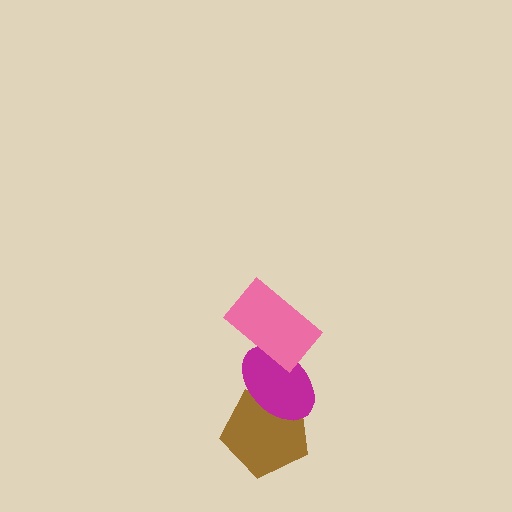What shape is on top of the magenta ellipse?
The pink rectangle is on top of the magenta ellipse.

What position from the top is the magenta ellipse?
The magenta ellipse is 2nd from the top.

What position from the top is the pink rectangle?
The pink rectangle is 1st from the top.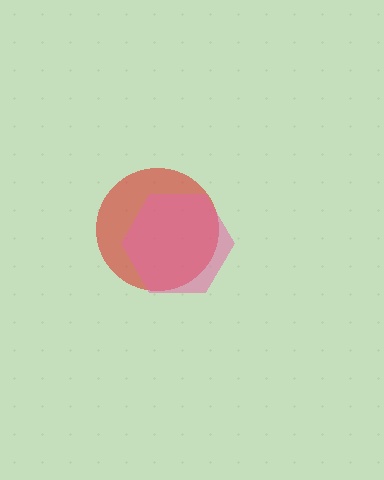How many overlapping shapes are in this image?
There are 2 overlapping shapes in the image.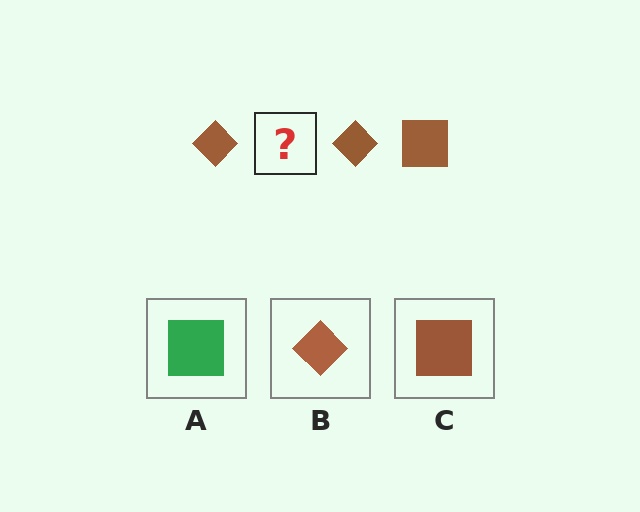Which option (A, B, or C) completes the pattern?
C.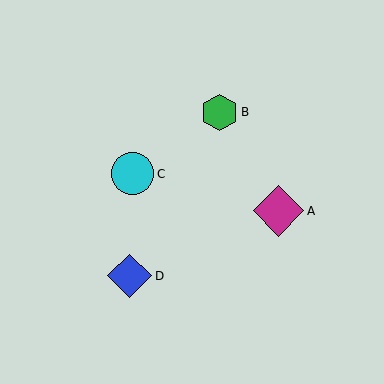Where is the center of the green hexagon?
The center of the green hexagon is at (220, 112).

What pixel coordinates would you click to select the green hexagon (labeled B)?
Click at (220, 112) to select the green hexagon B.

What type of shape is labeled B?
Shape B is a green hexagon.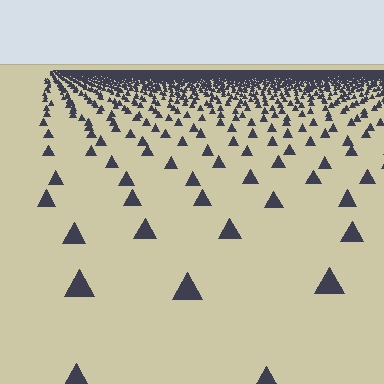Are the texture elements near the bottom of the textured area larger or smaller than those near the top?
Larger. Near the bottom, elements are closer to the viewer and appear at a bigger on-screen size.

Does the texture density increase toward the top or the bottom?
Density increases toward the top.